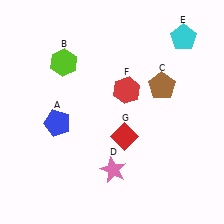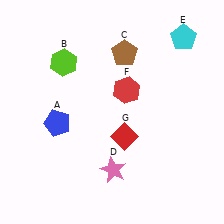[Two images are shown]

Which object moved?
The brown pentagon (C) moved left.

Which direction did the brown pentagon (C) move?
The brown pentagon (C) moved left.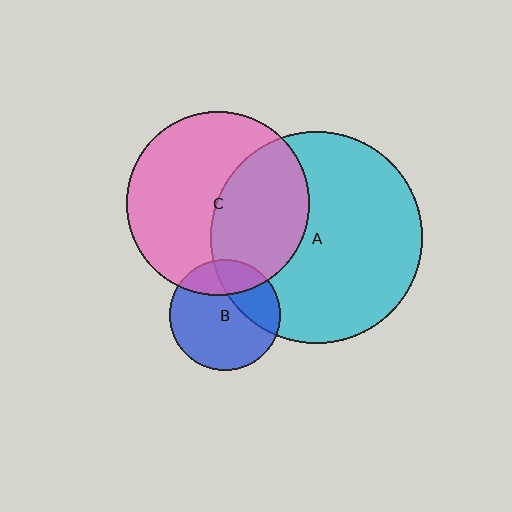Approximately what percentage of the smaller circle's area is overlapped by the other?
Approximately 25%.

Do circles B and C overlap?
Yes.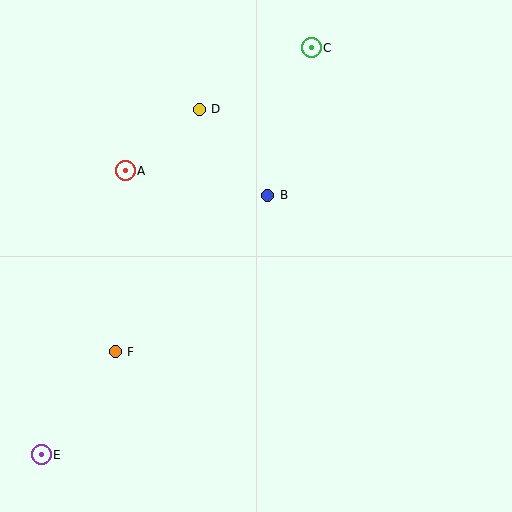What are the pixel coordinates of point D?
Point D is at (199, 109).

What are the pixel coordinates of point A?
Point A is at (125, 171).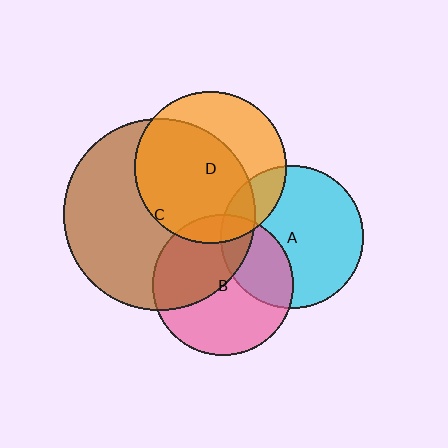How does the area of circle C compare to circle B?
Approximately 1.9 times.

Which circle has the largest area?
Circle C (brown).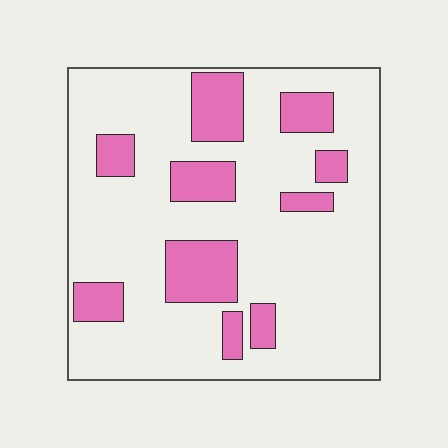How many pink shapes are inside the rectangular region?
10.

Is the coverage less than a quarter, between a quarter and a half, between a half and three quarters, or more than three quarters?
Less than a quarter.